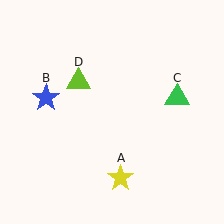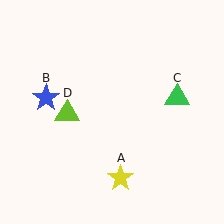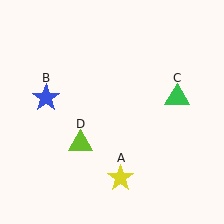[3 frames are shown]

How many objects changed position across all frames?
1 object changed position: lime triangle (object D).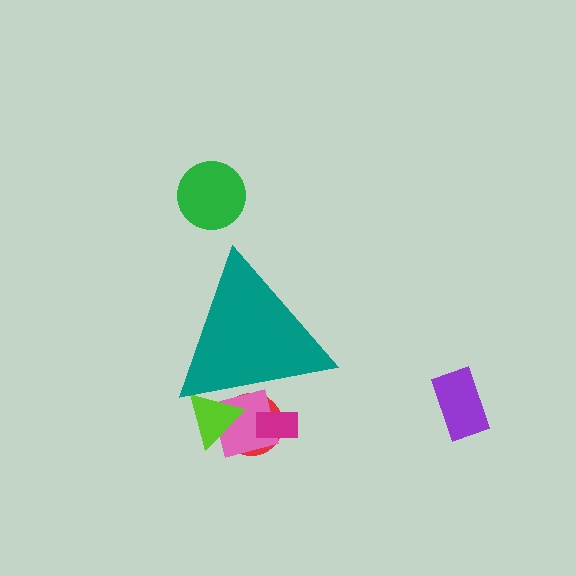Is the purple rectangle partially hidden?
No, the purple rectangle is fully visible.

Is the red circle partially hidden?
Yes, the red circle is partially hidden behind the teal triangle.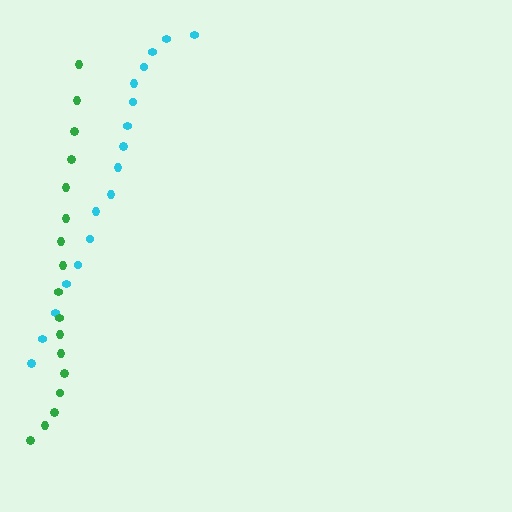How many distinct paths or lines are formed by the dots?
There are 2 distinct paths.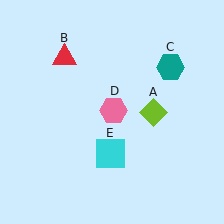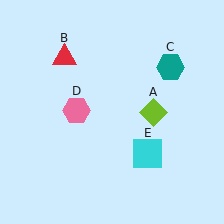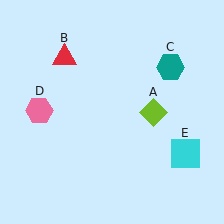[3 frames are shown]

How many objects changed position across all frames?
2 objects changed position: pink hexagon (object D), cyan square (object E).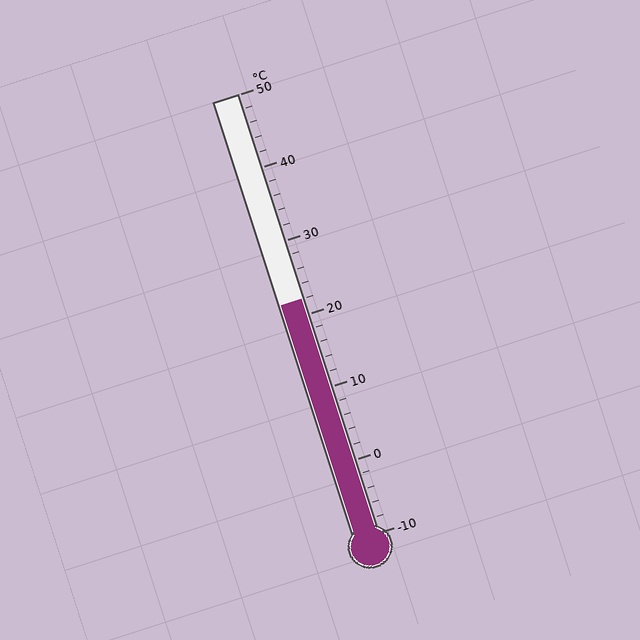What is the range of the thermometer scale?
The thermometer scale ranges from -10°C to 50°C.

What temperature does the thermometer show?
The thermometer shows approximately 22°C.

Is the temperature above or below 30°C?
The temperature is below 30°C.